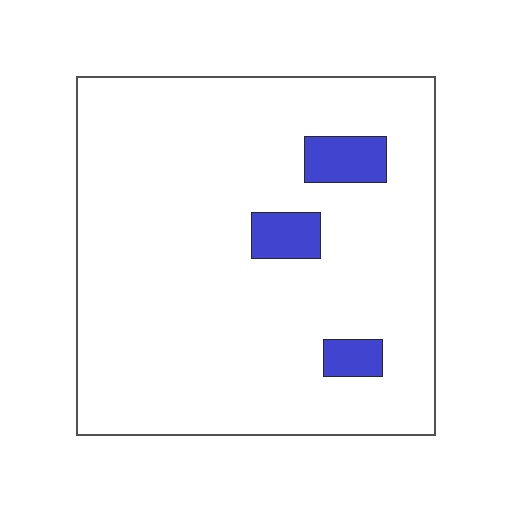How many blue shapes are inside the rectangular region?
3.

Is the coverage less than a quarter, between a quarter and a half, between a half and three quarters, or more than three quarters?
Less than a quarter.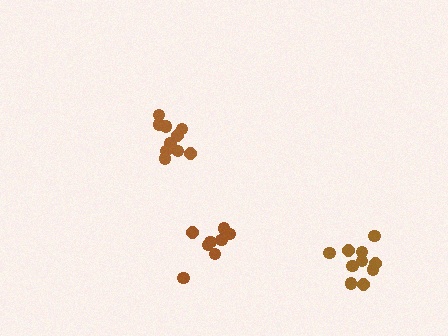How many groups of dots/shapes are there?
There are 3 groups.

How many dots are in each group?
Group 1: 8 dots, Group 2: 12 dots, Group 3: 10 dots (30 total).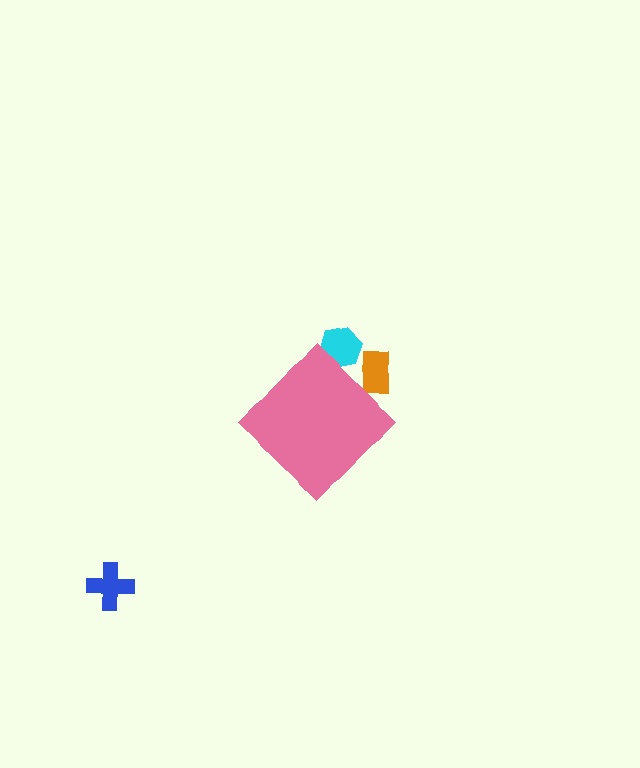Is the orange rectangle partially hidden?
Yes, the orange rectangle is partially hidden behind the pink diamond.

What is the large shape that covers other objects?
A pink diamond.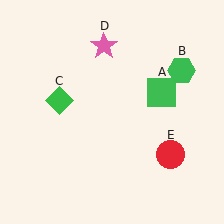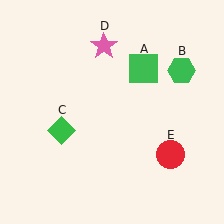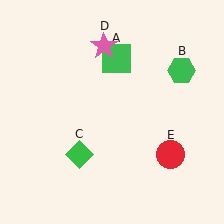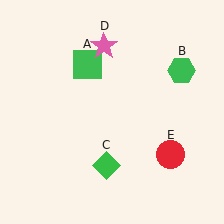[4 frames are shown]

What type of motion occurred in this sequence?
The green square (object A), green diamond (object C) rotated counterclockwise around the center of the scene.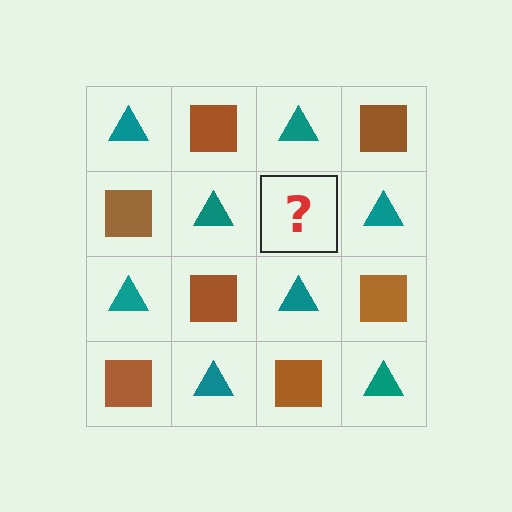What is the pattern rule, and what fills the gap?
The rule is that it alternates teal triangle and brown square in a checkerboard pattern. The gap should be filled with a brown square.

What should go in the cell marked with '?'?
The missing cell should contain a brown square.